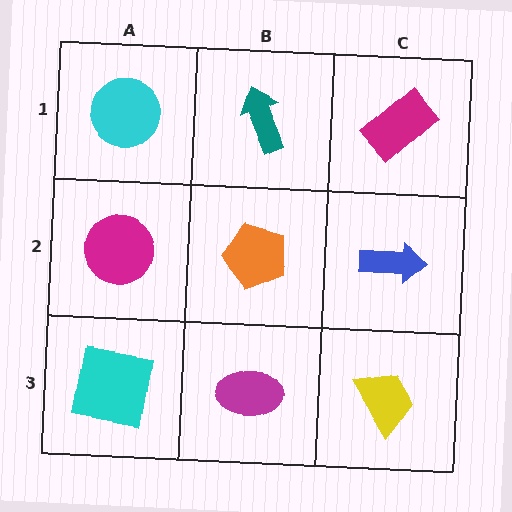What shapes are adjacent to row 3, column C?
A blue arrow (row 2, column C), a magenta ellipse (row 3, column B).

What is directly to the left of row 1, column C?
A teal arrow.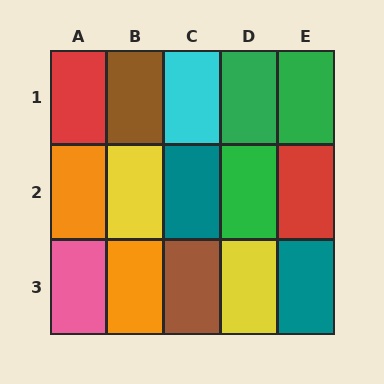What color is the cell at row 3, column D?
Yellow.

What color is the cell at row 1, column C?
Cyan.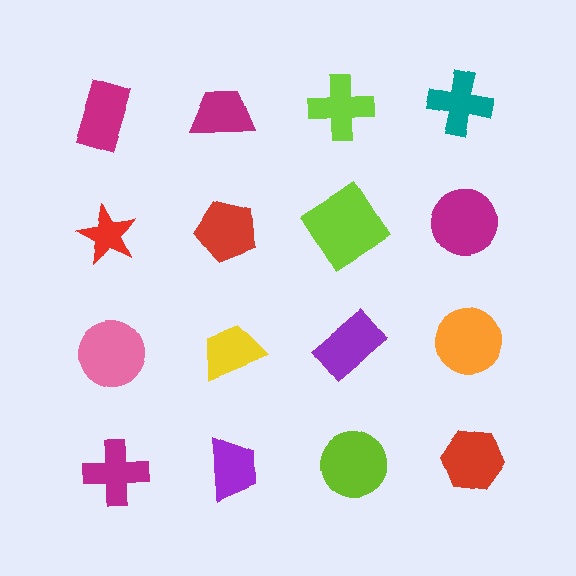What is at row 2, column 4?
A magenta circle.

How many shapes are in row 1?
4 shapes.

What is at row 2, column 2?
A red pentagon.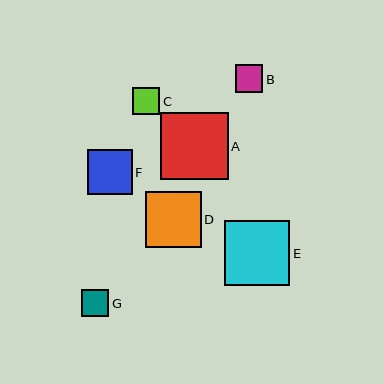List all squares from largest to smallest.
From largest to smallest: A, E, D, F, B, G, C.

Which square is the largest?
Square A is the largest with a size of approximately 67 pixels.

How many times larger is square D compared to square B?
Square D is approximately 2.0 times the size of square B.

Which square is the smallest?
Square C is the smallest with a size of approximately 27 pixels.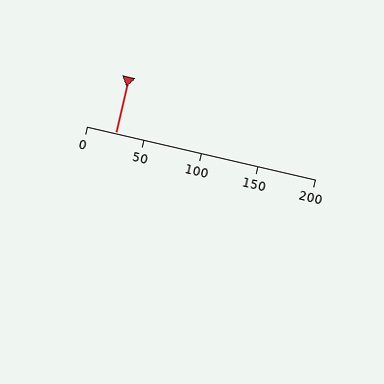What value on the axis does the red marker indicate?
The marker indicates approximately 25.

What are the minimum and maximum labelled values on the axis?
The axis runs from 0 to 200.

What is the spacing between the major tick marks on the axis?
The major ticks are spaced 50 apart.